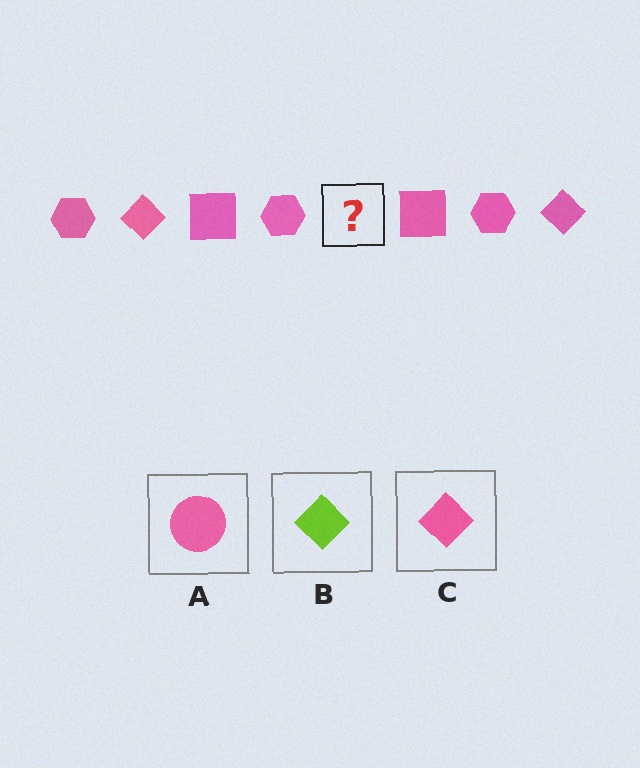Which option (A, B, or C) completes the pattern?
C.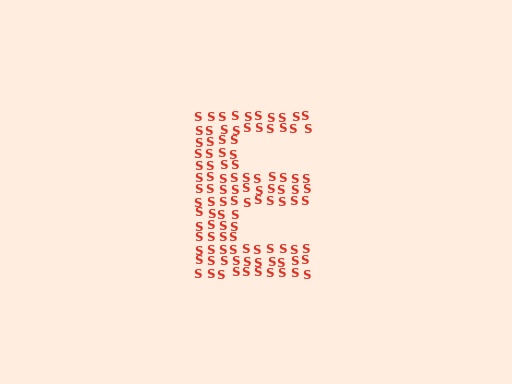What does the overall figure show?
The overall figure shows the letter E.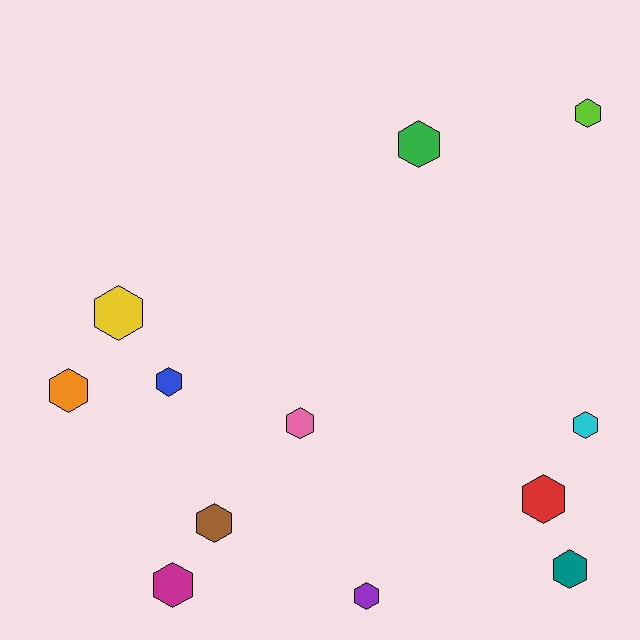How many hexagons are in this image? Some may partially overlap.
There are 12 hexagons.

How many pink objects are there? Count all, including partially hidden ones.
There is 1 pink object.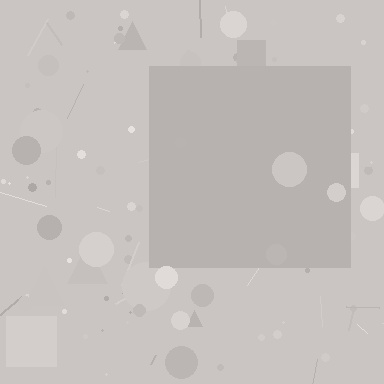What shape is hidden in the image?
A square is hidden in the image.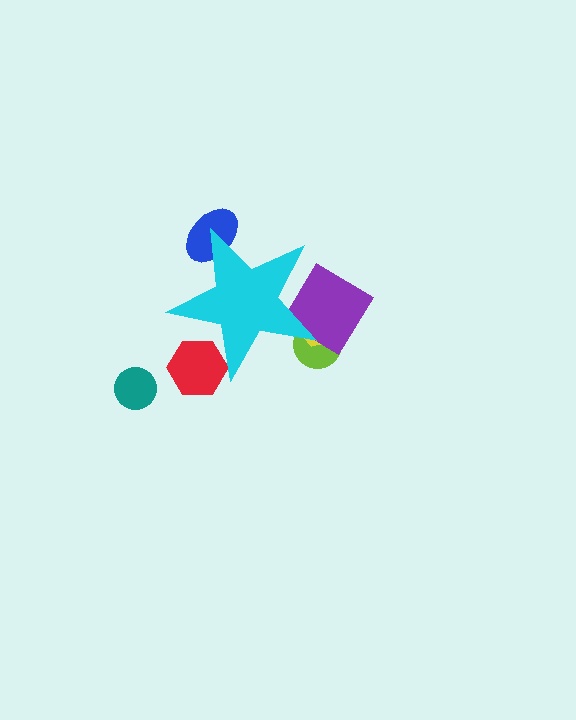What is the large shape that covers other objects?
A cyan star.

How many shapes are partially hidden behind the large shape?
5 shapes are partially hidden.